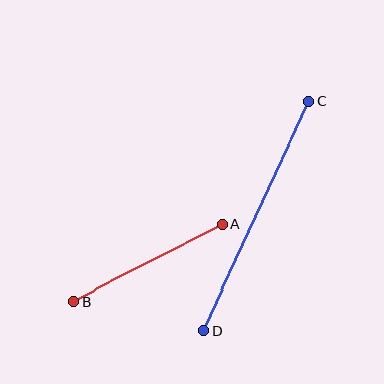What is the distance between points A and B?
The distance is approximately 168 pixels.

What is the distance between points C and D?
The distance is approximately 252 pixels.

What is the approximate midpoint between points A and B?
The midpoint is at approximately (148, 263) pixels.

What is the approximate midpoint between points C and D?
The midpoint is at approximately (256, 216) pixels.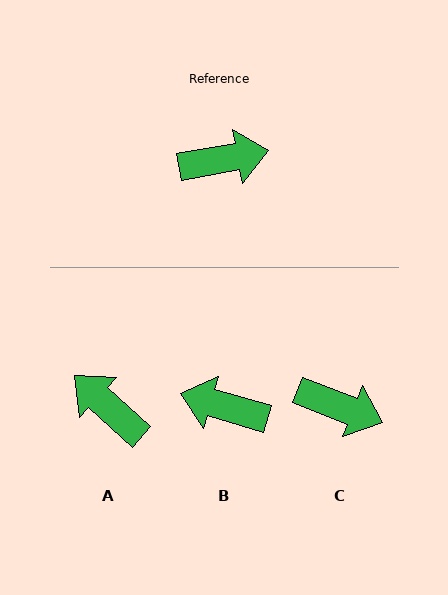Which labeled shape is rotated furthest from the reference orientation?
B, about 154 degrees away.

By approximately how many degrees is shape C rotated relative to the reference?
Approximately 31 degrees clockwise.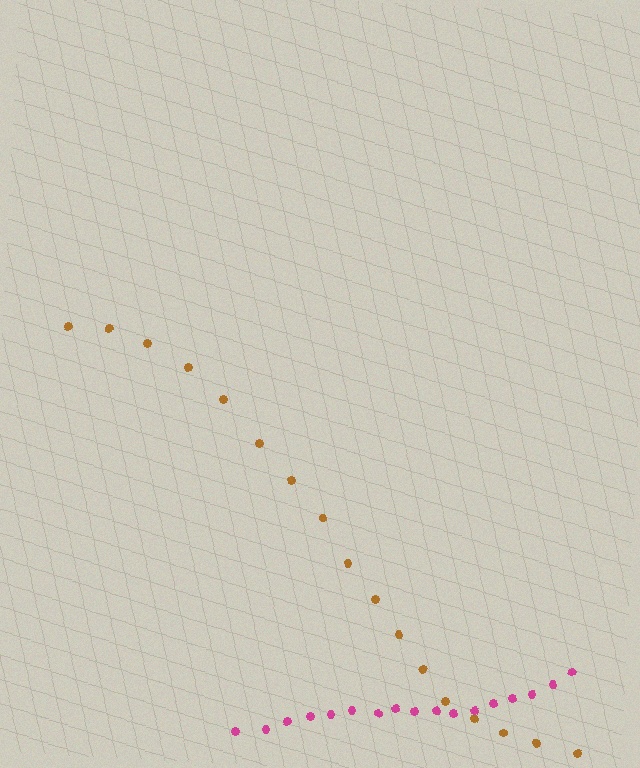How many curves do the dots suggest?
There are 2 distinct paths.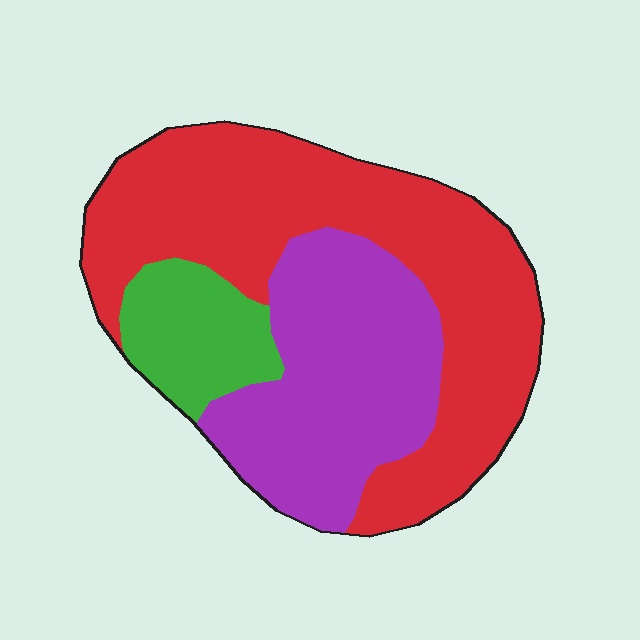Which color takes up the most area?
Red, at roughly 55%.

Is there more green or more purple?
Purple.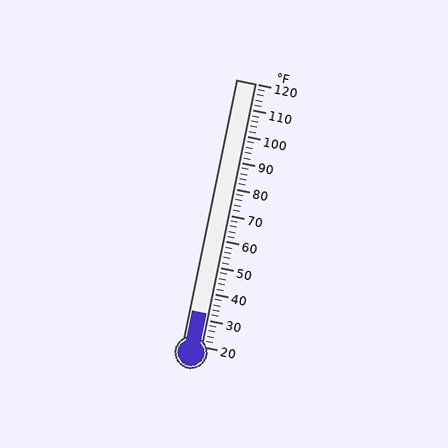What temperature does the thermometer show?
The thermometer shows approximately 32°F.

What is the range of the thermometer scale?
The thermometer scale ranges from 20°F to 120°F.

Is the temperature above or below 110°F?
The temperature is below 110°F.